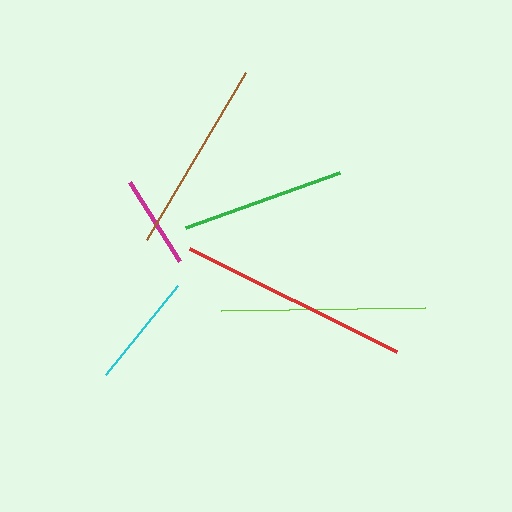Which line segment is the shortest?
The magenta line is the shortest at approximately 93 pixels.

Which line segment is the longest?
The red line is the longest at approximately 231 pixels.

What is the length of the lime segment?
The lime segment is approximately 204 pixels long.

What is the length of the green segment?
The green segment is approximately 163 pixels long.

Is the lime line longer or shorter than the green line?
The lime line is longer than the green line.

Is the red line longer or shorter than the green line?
The red line is longer than the green line.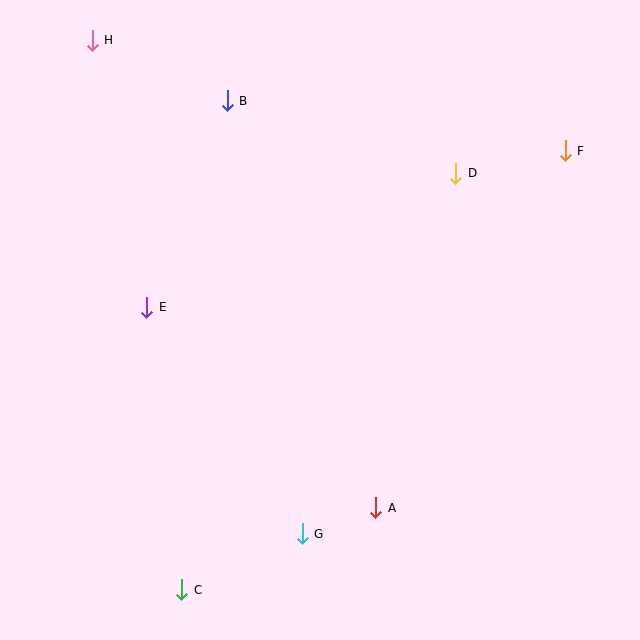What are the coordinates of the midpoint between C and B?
The midpoint between C and B is at (204, 345).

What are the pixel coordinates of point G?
Point G is at (302, 534).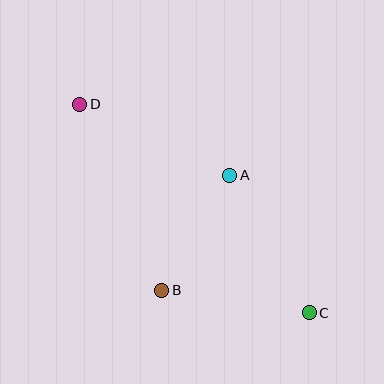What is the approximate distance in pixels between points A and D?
The distance between A and D is approximately 166 pixels.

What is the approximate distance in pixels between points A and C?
The distance between A and C is approximately 159 pixels.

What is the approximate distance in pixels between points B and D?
The distance between B and D is approximately 203 pixels.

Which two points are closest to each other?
Points A and B are closest to each other.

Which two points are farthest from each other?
Points C and D are farthest from each other.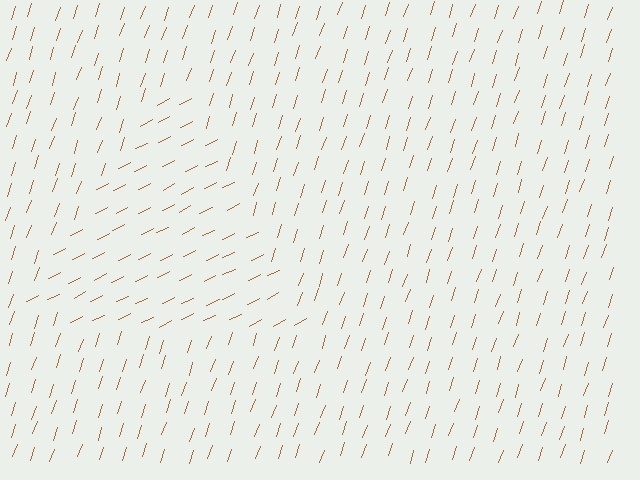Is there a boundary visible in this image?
Yes, there is a texture boundary formed by a change in line orientation.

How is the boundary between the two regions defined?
The boundary is defined purely by a change in line orientation (approximately 45 degrees difference). All lines are the same color and thickness.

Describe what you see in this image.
The image is filled with small brown line segments. A triangle region in the image has lines oriented differently from the surrounding lines, creating a visible texture boundary.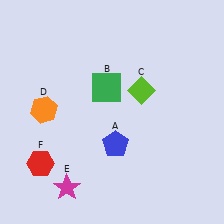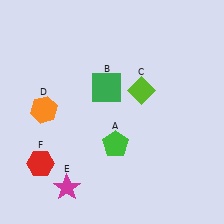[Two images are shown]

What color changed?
The pentagon (A) changed from blue in Image 1 to green in Image 2.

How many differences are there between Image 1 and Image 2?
There is 1 difference between the two images.